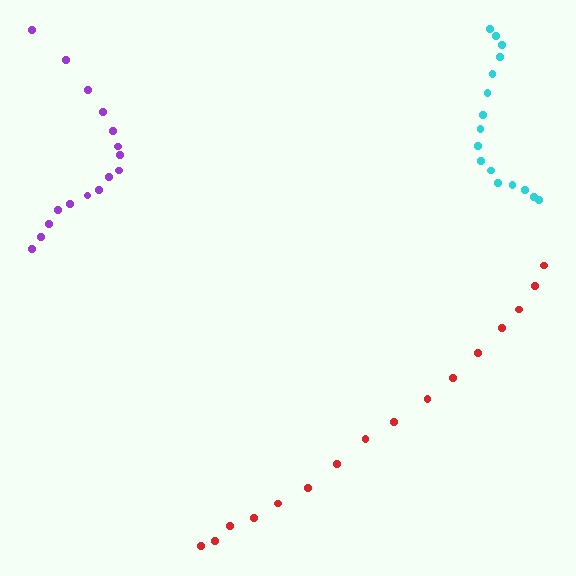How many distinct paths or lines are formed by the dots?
There are 3 distinct paths.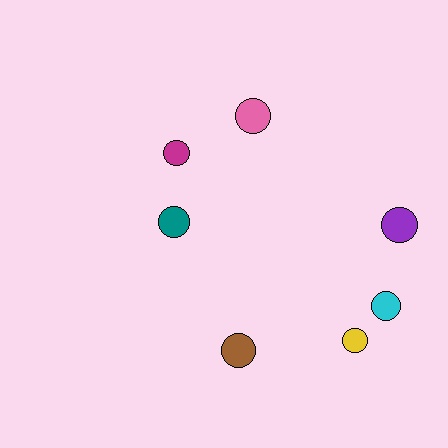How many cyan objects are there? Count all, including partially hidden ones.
There is 1 cyan object.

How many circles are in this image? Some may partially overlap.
There are 7 circles.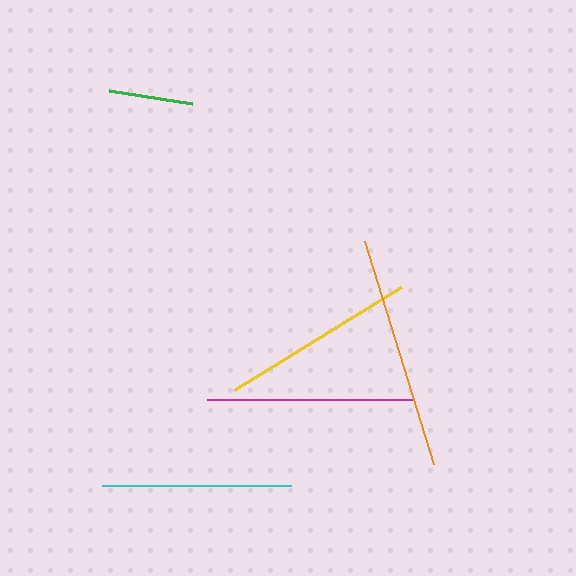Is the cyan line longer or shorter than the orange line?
The orange line is longer than the cyan line.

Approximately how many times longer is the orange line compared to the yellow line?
The orange line is approximately 1.2 times the length of the yellow line.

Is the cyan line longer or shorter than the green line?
The cyan line is longer than the green line.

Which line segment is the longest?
The orange line is the longest at approximately 233 pixels.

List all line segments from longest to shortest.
From longest to shortest: orange, magenta, yellow, cyan, green.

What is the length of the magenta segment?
The magenta segment is approximately 205 pixels long.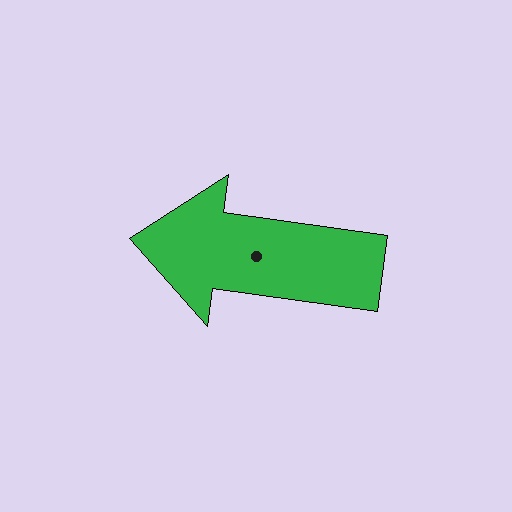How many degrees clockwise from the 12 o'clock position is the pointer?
Approximately 278 degrees.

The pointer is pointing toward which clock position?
Roughly 9 o'clock.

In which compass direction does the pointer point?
West.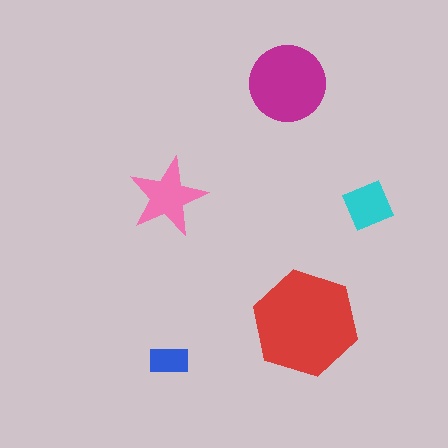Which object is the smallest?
The blue rectangle.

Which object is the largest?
The red hexagon.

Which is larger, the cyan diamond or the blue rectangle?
The cyan diamond.